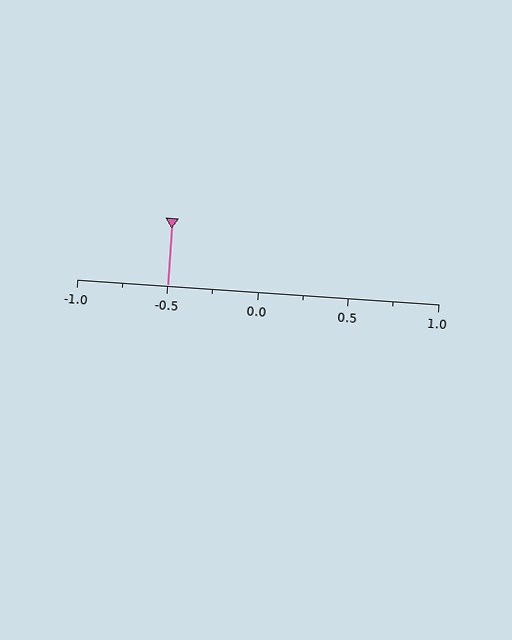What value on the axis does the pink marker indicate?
The marker indicates approximately -0.5.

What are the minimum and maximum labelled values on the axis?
The axis runs from -1.0 to 1.0.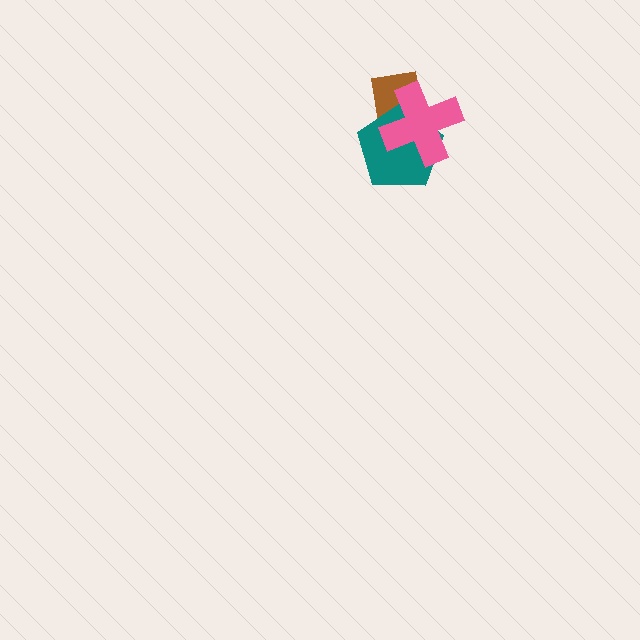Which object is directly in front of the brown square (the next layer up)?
The teal pentagon is directly in front of the brown square.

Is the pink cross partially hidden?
No, no other shape covers it.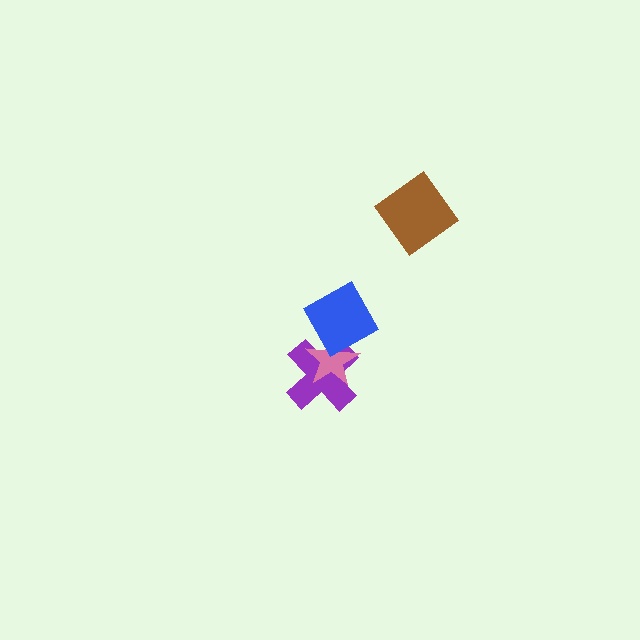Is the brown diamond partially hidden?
No, no other shape covers it.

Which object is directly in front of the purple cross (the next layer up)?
The pink star is directly in front of the purple cross.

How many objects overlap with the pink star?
2 objects overlap with the pink star.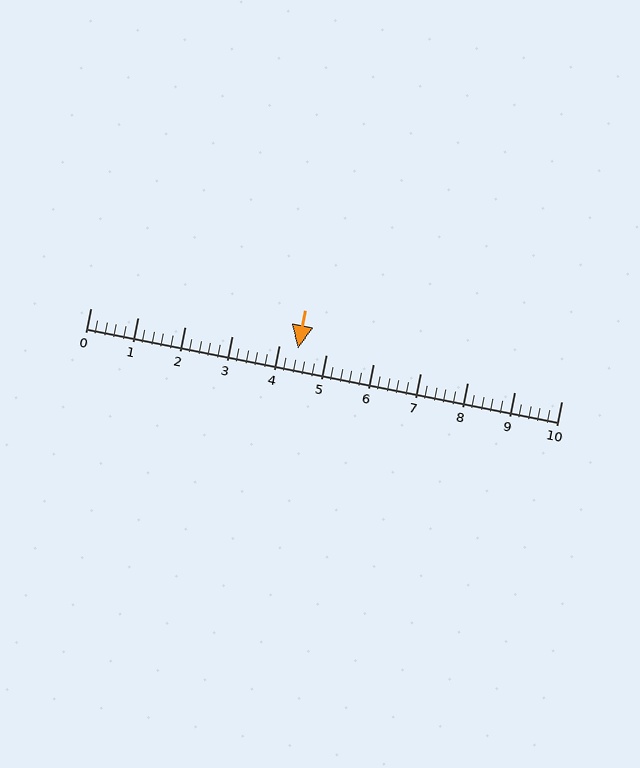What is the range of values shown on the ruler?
The ruler shows values from 0 to 10.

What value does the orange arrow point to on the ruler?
The orange arrow points to approximately 4.4.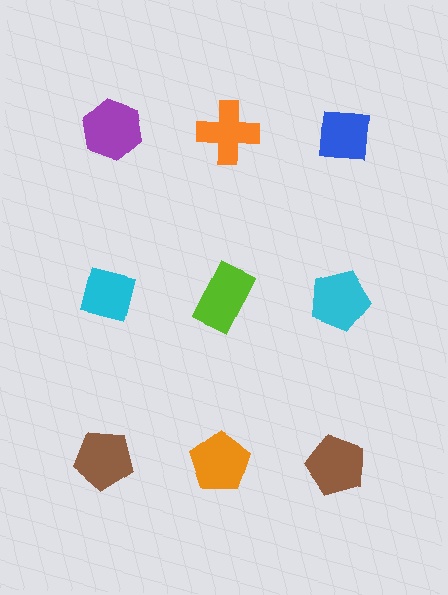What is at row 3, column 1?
A brown pentagon.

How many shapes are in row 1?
3 shapes.